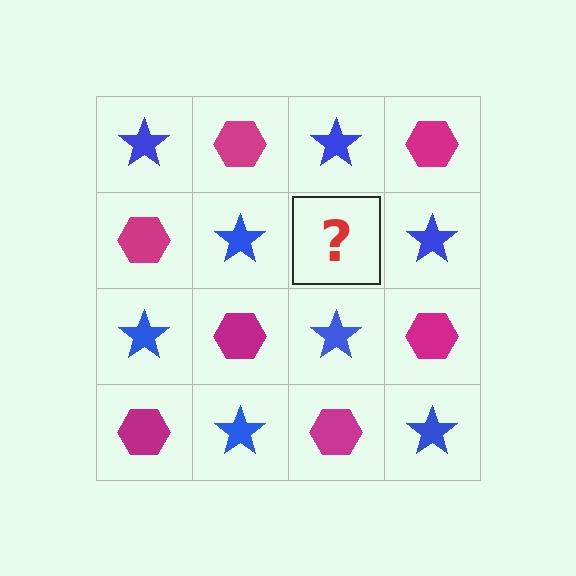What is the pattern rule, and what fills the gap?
The rule is that it alternates blue star and magenta hexagon in a checkerboard pattern. The gap should be filled with a magenta hexagon.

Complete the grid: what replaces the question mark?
The question mark should be replaced with a magenta hexagon.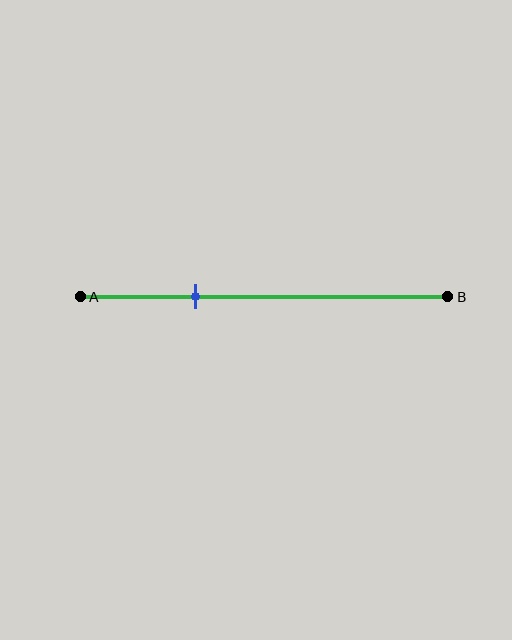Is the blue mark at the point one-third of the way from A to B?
Yes, the mark is approximately at the one-third point.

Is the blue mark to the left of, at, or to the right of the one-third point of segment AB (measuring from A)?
The blue mark is approximately at the one-third point of segment AB.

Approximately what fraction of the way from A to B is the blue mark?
The blue mark is approximately 30% of the way from A to B.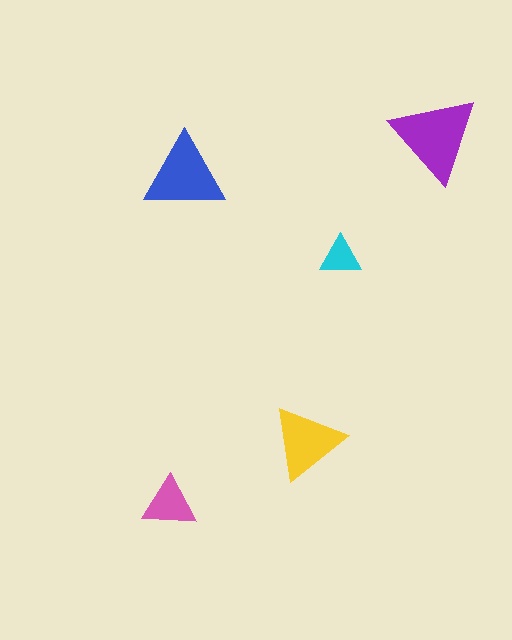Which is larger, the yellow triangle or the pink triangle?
The yellow one.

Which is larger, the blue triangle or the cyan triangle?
The blue one.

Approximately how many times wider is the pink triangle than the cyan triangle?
About 1.5 times wider.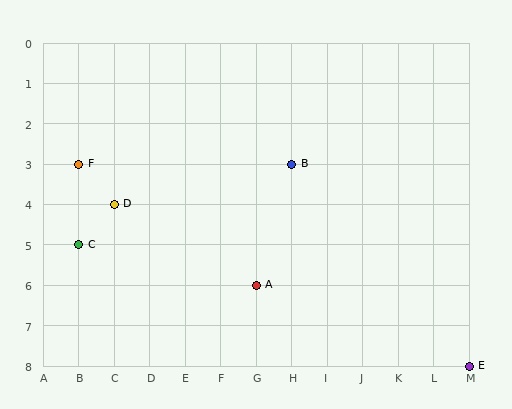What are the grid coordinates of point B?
Point B is at grid coordinates (H, 3).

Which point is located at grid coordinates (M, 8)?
Point E is at (M, 8).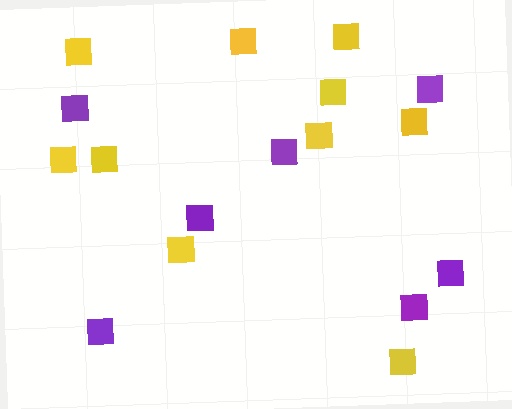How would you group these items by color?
There are 2 groups: one group of yellow squares (10) and one group of purple squares (7).